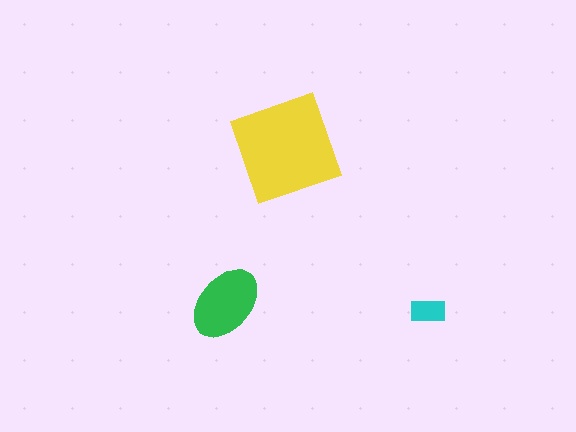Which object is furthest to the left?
The green ellipse is leftmost.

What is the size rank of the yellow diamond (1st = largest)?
1st.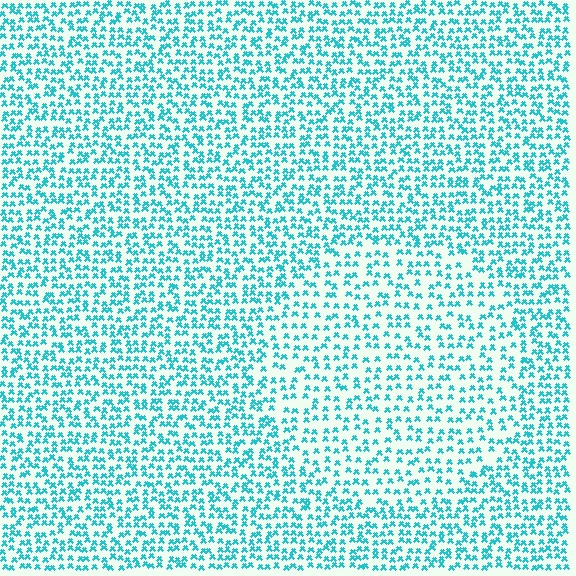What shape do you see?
I see a circle.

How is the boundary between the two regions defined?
The boundary is defined by a change in element density (approximately 1.6x ratio). All elements are the same color, size, and shape.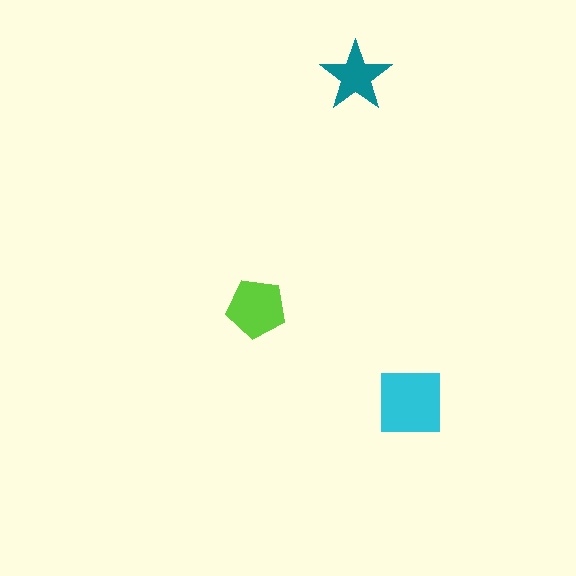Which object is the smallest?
The teal star.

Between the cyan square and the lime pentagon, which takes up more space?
The cyan square.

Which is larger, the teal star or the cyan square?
The cyan square.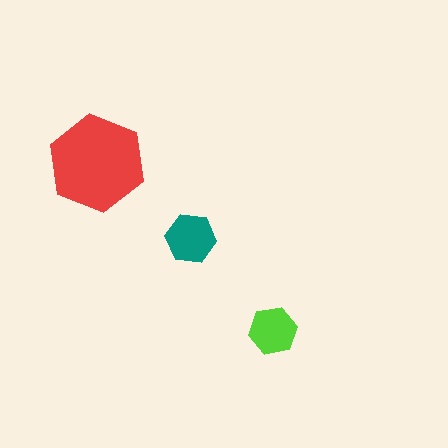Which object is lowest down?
The lime hexagon is bottommost.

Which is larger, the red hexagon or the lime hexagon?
The red one.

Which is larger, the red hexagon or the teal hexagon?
The red one.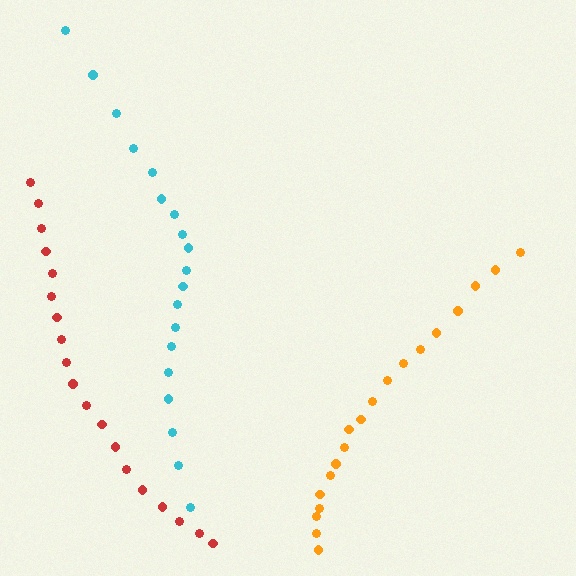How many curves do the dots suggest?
There are 3 distinct paths.